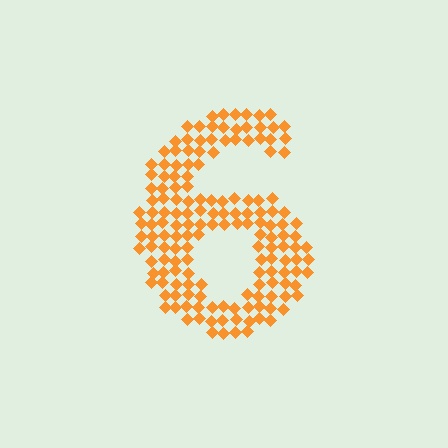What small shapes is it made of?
It is made of small diamonds.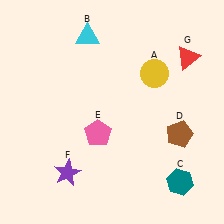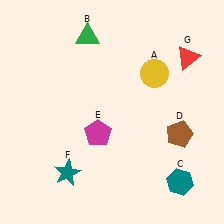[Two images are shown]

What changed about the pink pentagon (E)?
In Image 1, E is pink. In Image 2, it changed to magenta.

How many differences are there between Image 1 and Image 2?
There are 3 differences between the two images.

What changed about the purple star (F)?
In Image 1, F is purple. In Image 2, it changed to teal.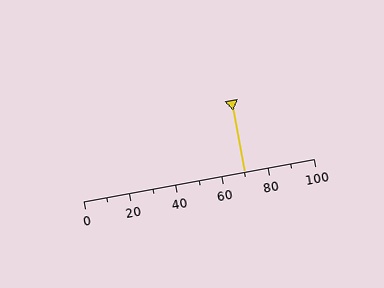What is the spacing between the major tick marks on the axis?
The major ticks are spaced 20 apart.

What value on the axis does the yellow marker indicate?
The marker indicates approximately 70.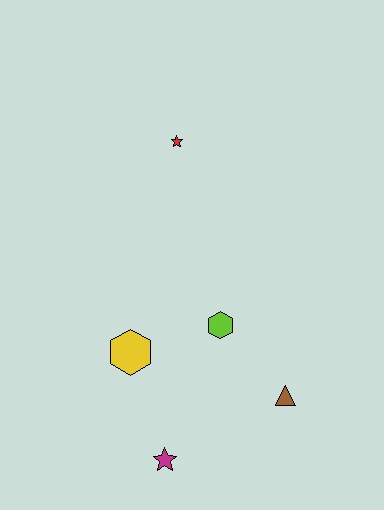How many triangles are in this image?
There is 1 triangle.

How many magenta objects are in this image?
There is 1 magenta object.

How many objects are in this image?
There are 5 objects.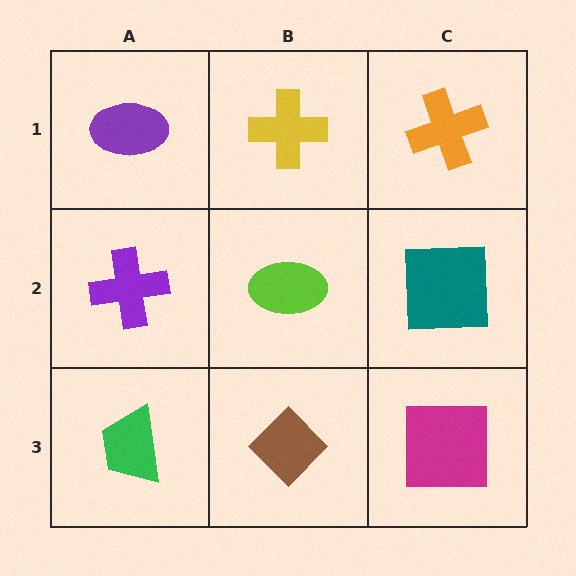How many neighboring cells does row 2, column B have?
4.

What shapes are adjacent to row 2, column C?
An orange cross (row 1, column C), a magenta square (row 3, column C), a lime ellipse (row 2, column B).